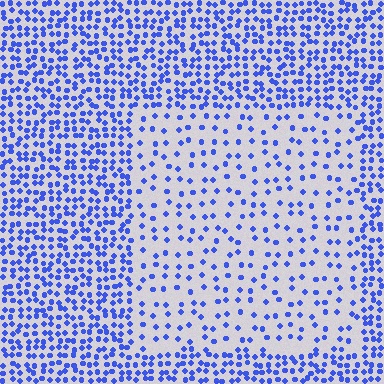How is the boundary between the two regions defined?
The boundary is defined by a change in element density (approximately 2.5x ratio). All elements are the same color, size, and shape.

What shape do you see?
I see a rectangle.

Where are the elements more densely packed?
The elements are more densely packed outside the rectangle boundary.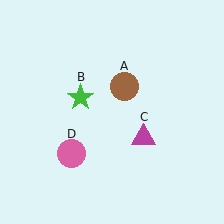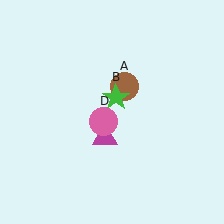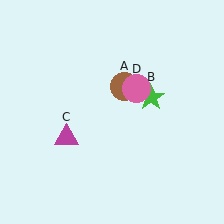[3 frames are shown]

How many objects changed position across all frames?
3 objects changed position: green star (object B), magenta triangle (object C), pink circle (object D).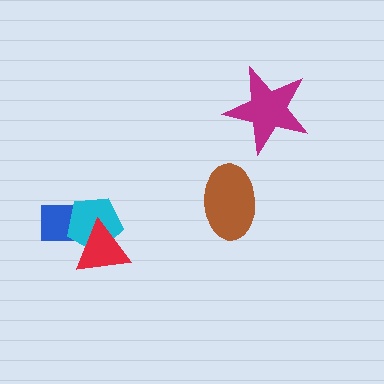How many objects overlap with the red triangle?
2 objects overlap with the red triangle.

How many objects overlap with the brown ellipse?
0 objects overlap with the brown ellipse.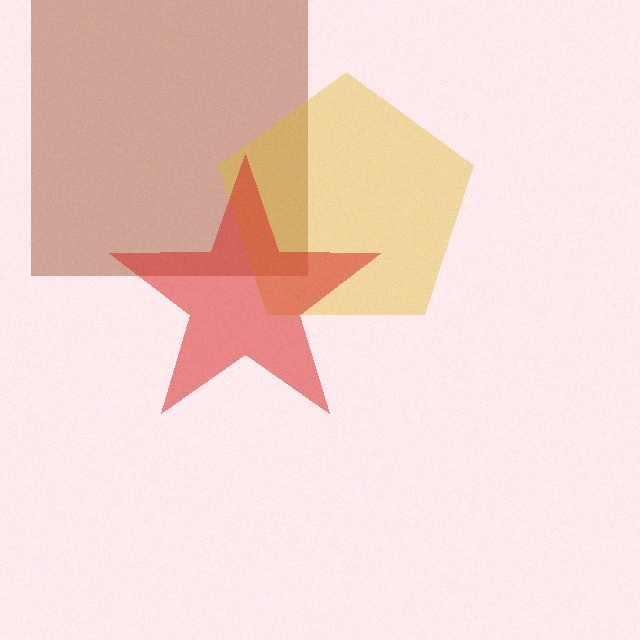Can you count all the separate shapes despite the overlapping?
Yes, there are 3 separate shapes.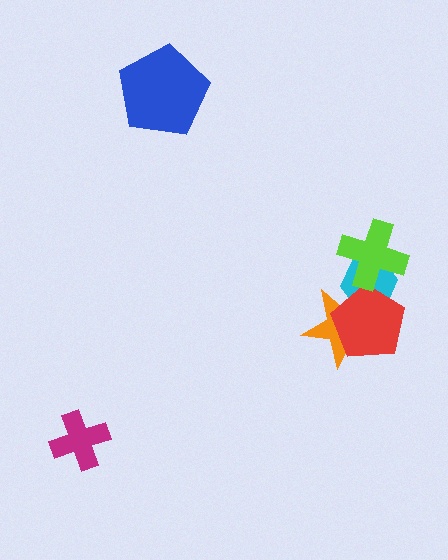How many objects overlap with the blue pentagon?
0 objects overlap with the blue pentagon.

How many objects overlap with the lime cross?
1 object overlaps with the lime cross.